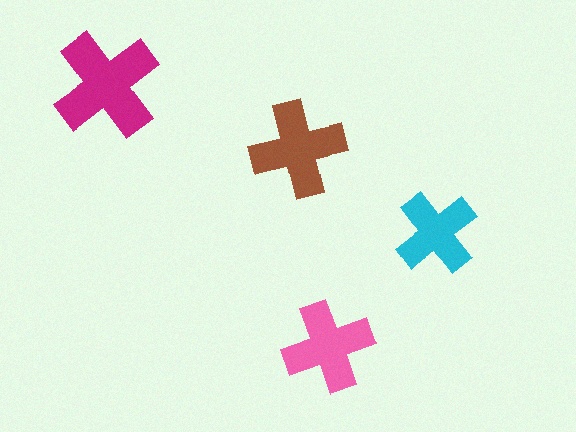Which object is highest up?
The magenta cross is topmost.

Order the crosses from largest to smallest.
the magenta one, the brown one, the pink one, the cyan one.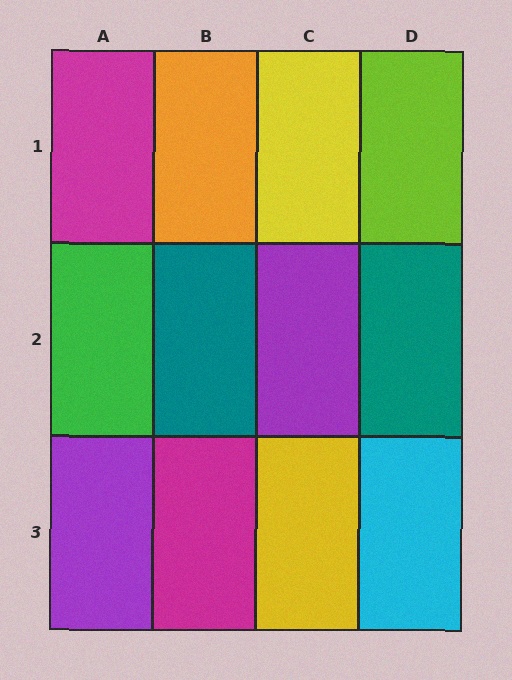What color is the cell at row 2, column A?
Green.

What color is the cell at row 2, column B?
Teal.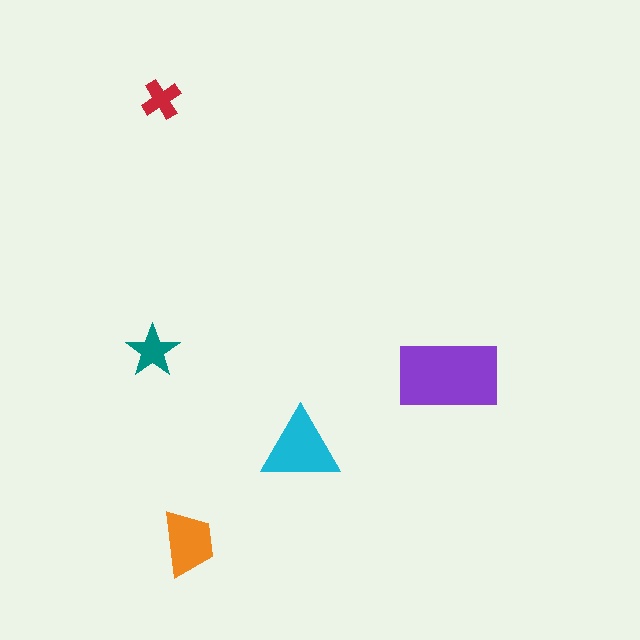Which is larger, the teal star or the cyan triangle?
The cyan triangle.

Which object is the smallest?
The red cross.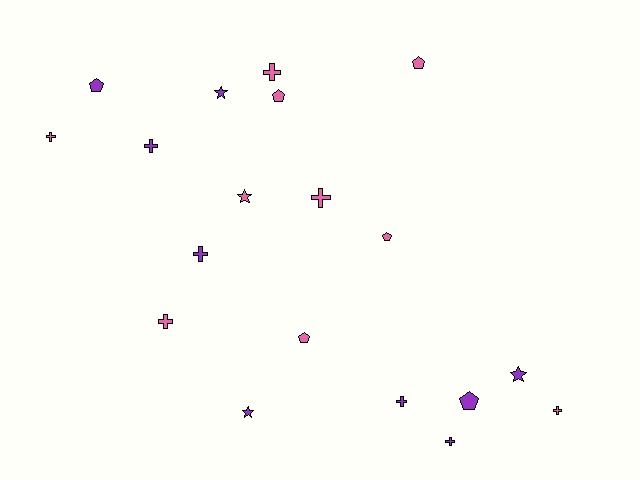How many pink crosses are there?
There are 5 pink crosses.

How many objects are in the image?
There are 19 objects.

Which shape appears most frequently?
Cross, with 9 objects.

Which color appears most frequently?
Pink, with 10 objects.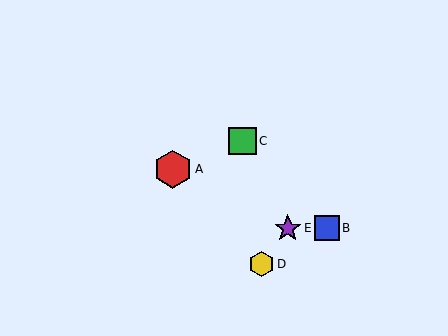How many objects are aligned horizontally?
2 objects (B, E) are aligned horizontally.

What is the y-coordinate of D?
Object D is at y≈264.